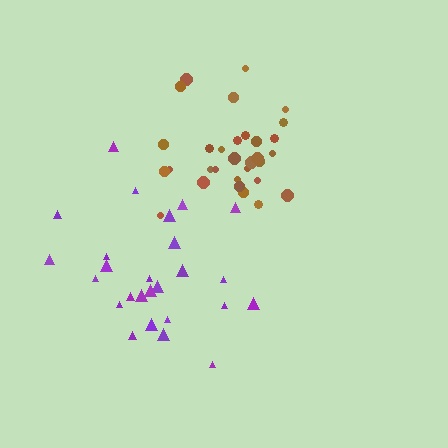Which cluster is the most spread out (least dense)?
Purple.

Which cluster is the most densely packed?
Brown.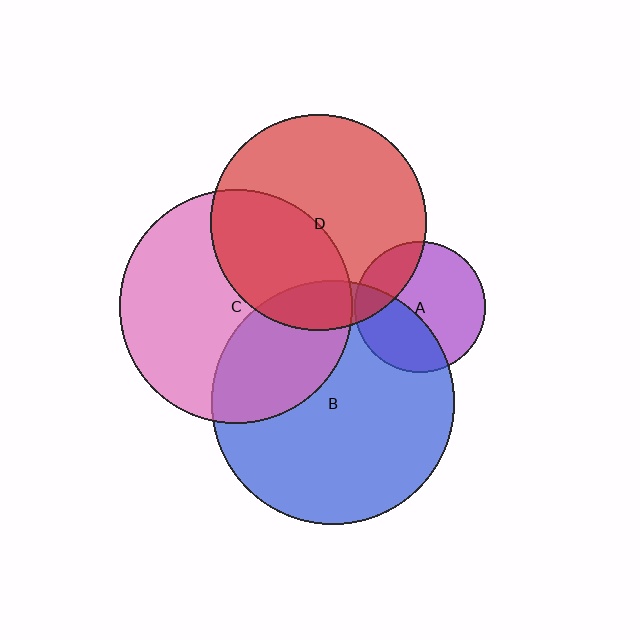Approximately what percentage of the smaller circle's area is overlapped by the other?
Approximately 25%.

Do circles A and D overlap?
Yes.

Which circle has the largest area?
Circle B (blue).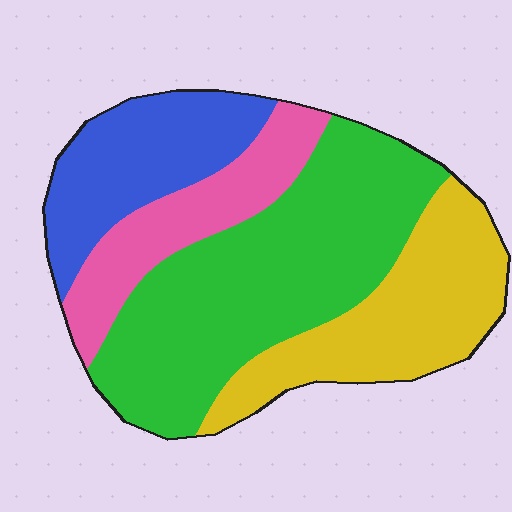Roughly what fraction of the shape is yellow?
Yellow covers roughly 25% of the shape.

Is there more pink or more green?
Green.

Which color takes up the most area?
Green, at roughly 40%.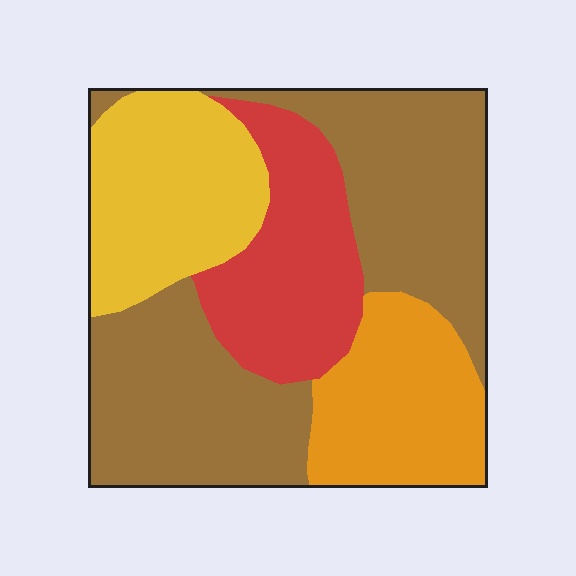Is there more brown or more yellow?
Brown.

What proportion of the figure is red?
Red takes up about one fifth (1/5) of the figure.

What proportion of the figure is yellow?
Yellow takes up less than a quarter of the figure.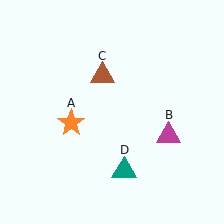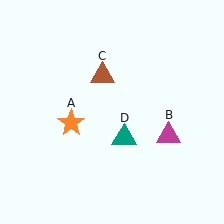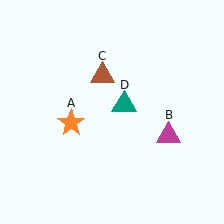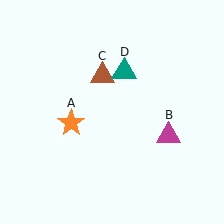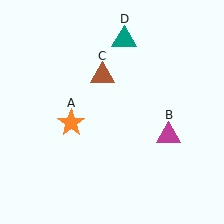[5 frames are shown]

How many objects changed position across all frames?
1 object changed position: teal triangle (object D).